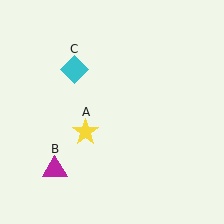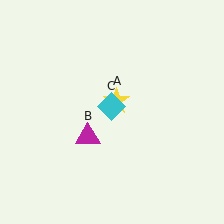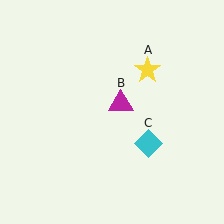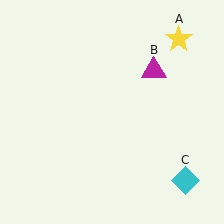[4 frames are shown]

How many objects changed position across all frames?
3 objects changed position: yellow star (object A), magenta triangle (object B), cyan diamond (object C).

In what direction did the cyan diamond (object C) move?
The cyan diamond (object C) moved down and to the right.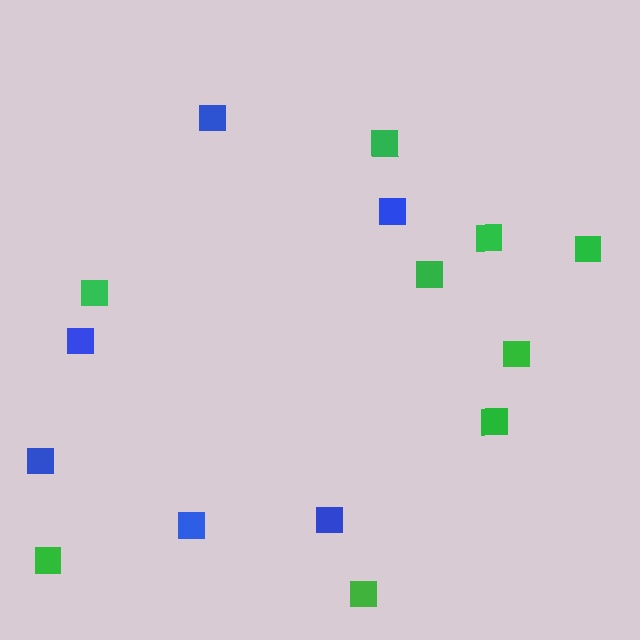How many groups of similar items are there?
There are 2 groups: one group of blue squares (6) and one group of green squares (9).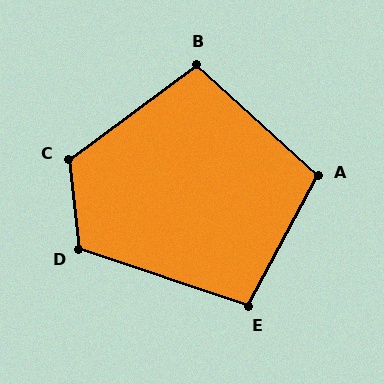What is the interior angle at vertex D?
Approximately 115 degrees (obtuse).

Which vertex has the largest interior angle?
C, at approximately 120 degrees.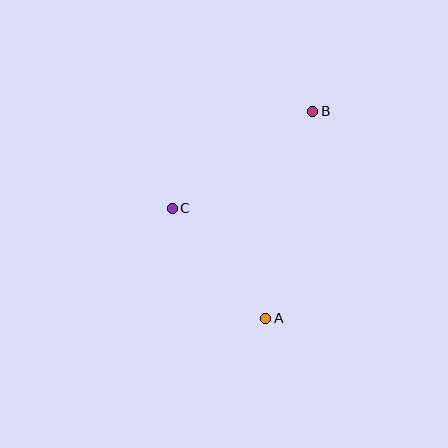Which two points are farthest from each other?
Points A and B are farthest from each other.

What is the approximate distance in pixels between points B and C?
The distance between B and C is approximately 171 pixels.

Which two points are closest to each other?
Points A and C are closest to each other.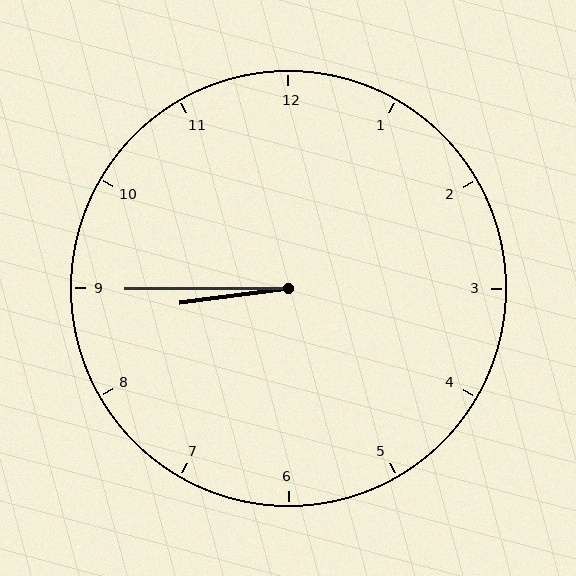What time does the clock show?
8:45.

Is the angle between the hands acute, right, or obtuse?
It is acute.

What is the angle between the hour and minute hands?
Approximately 8 degrees.